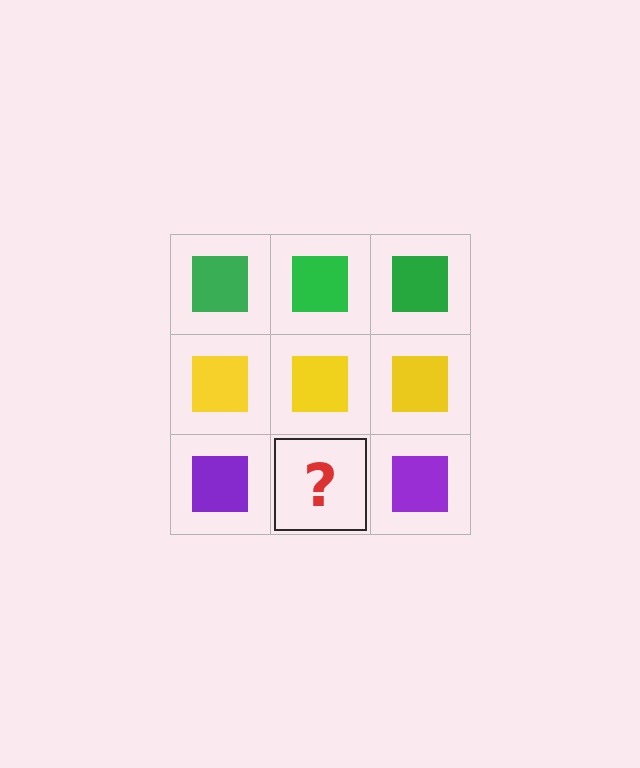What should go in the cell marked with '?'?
The missing cell should contain a purple square.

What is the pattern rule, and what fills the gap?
The rule is that each row has a consistent color. The gap should be filled with a purple square.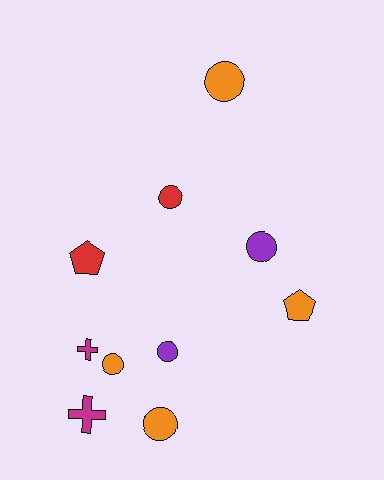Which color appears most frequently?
Orange, with 4 objects.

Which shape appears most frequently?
Circle, with 6 objects.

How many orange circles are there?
There are 3 orange circles.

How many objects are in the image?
There are 10 objects.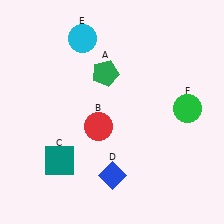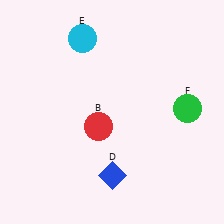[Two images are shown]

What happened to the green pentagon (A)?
The green pentagon (A) was removed in Image 2. It was in the top-left area of Image 1.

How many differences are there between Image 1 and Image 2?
There are 2 differences between the two images.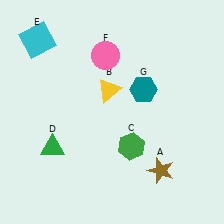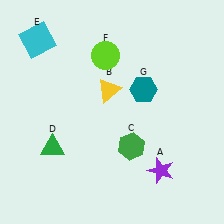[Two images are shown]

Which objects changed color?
A changed from brown to purple. F changed from pink to lime.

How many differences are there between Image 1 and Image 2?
There are 2 differences between the two images.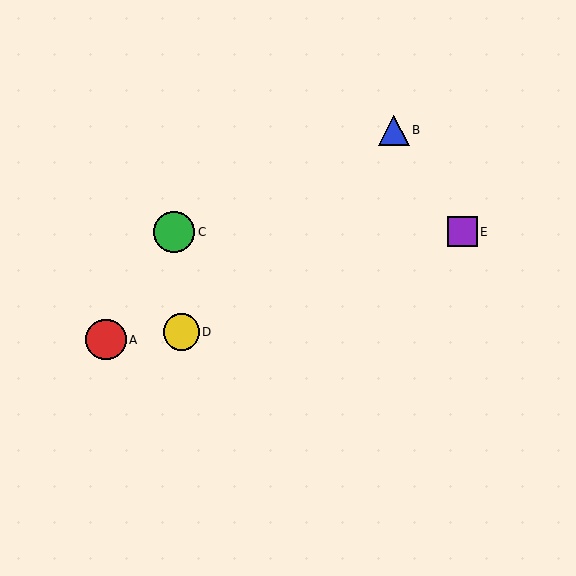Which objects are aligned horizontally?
Objects C, E are aligned horizontally.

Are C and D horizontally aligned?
No, C is at y≈232 and D is at y≈332.